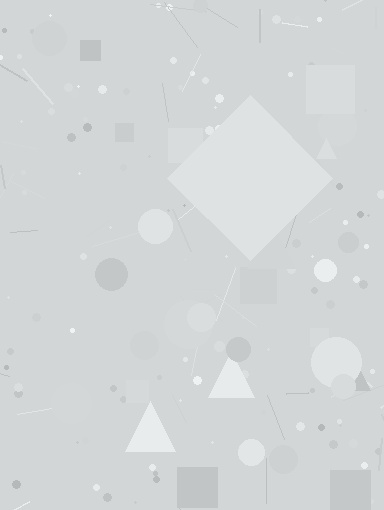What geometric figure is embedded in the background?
A diamond is embedded in the background.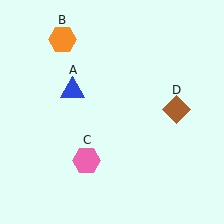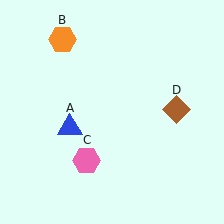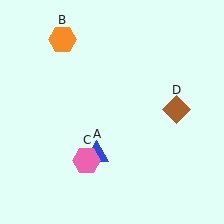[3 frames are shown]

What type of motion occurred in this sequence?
The blue triangle (object A) rotated counterclockwise around the center of the scene.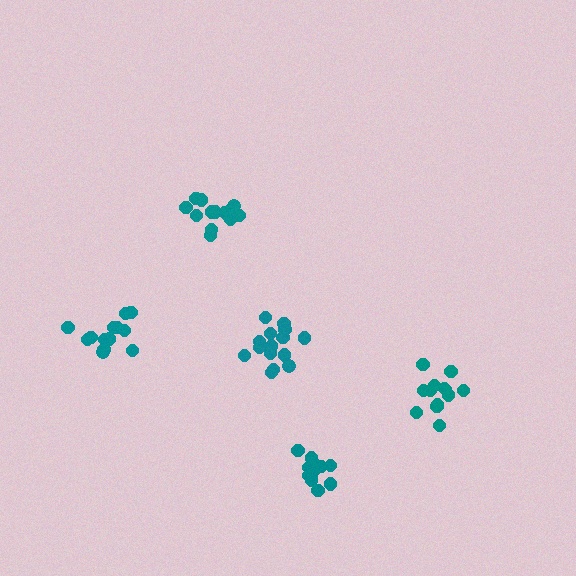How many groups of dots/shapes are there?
There are 5 groups.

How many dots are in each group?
Group 1: 15 dots, Group 2: 14 dots, Group 3: 14 dots, Group 4: 13 dots, Group 5: 13 dots (69 total).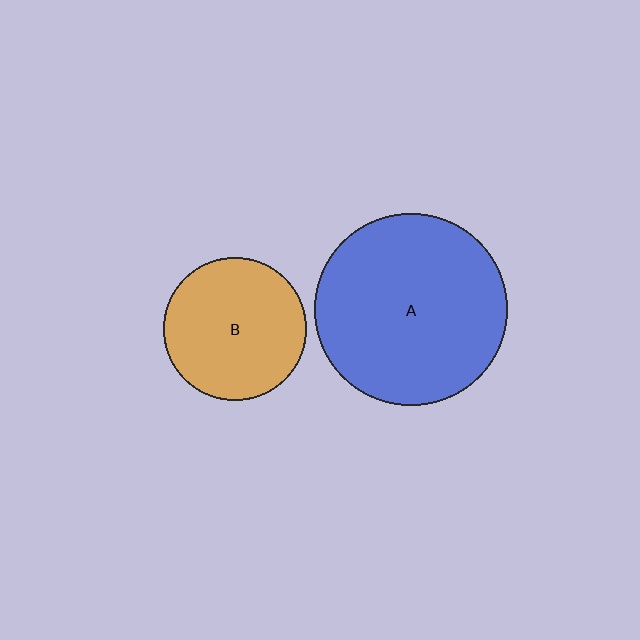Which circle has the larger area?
Circle A (blue).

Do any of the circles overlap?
No, none of the circles overlap.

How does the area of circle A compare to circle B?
Approximately 1.8 times.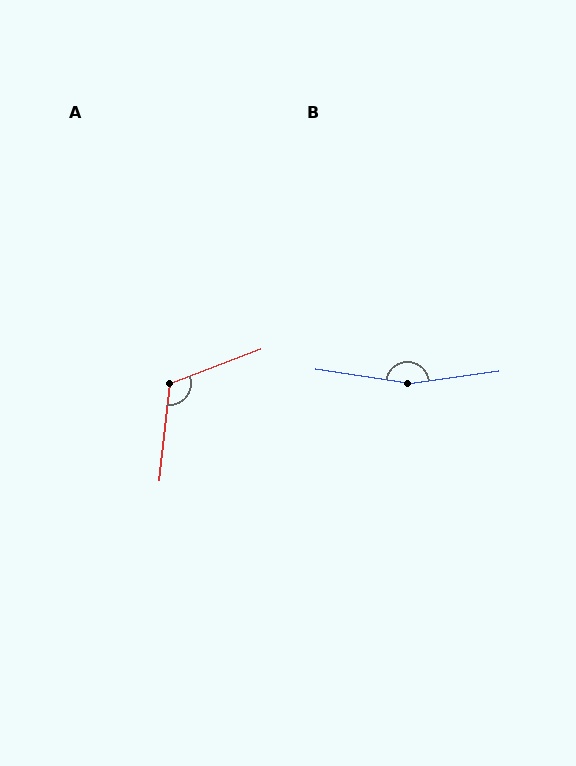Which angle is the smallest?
A, at approximately 117 degrees.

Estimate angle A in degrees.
Approximately 117 degrees.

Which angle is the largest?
B, at approximately 164 degrees.